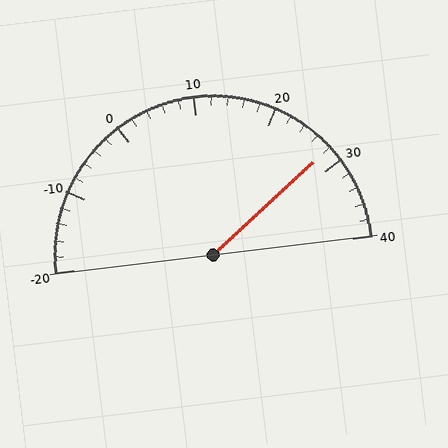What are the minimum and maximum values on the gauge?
The gauge ranges from -20 to 40.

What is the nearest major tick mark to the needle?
The nearest major tick mark is 30.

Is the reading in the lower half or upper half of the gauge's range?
The reading is in the upper half of the range (-20 to 40).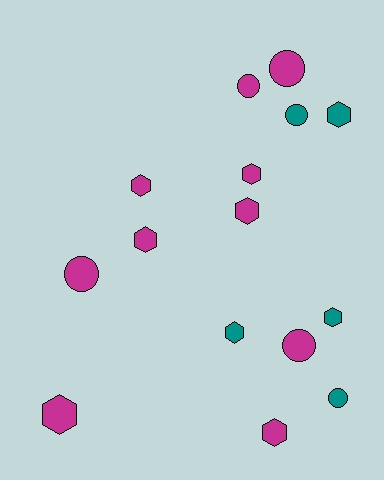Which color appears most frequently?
Magenta, with 10 objects.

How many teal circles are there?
There are 2 teal circles.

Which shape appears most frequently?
Hexagon, with 9 objects.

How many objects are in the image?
There are 15 objects.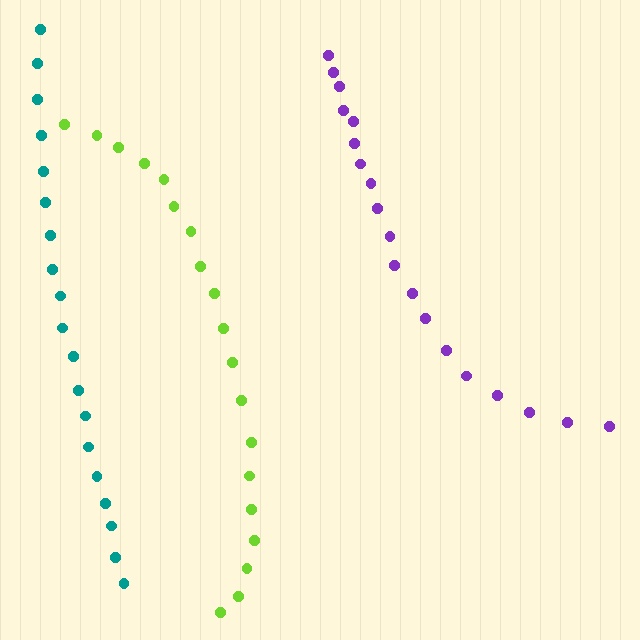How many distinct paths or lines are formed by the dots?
There are 3 distinct paths.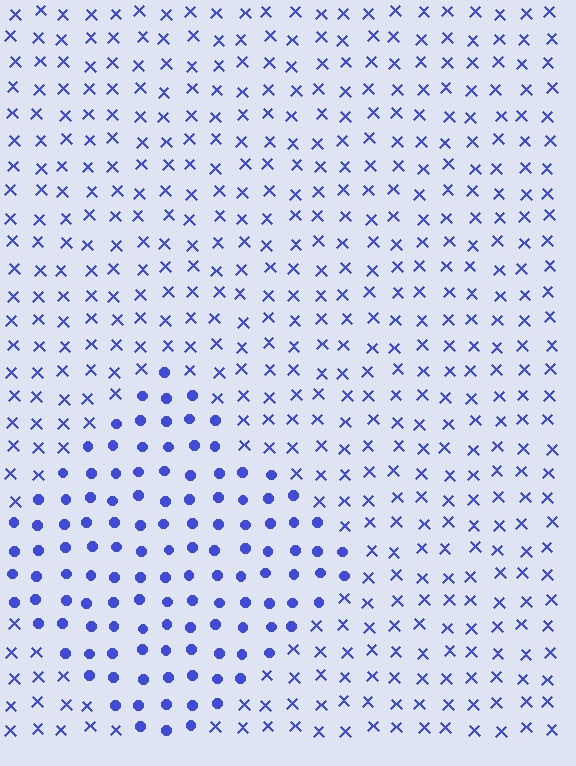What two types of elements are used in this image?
The image uses circles inside the diamond region and X marks outside it.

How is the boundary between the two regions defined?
The boundary is defined by a change in element shape: circles inside vs. X marks outside. All elements share the same color and spacing.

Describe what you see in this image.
The image is filled with small blue elements arranged in a uniform grid. A diamond-shaped region contains circles, while the surrounding area contains X marks. The boundary is defined purely by the change in element shape.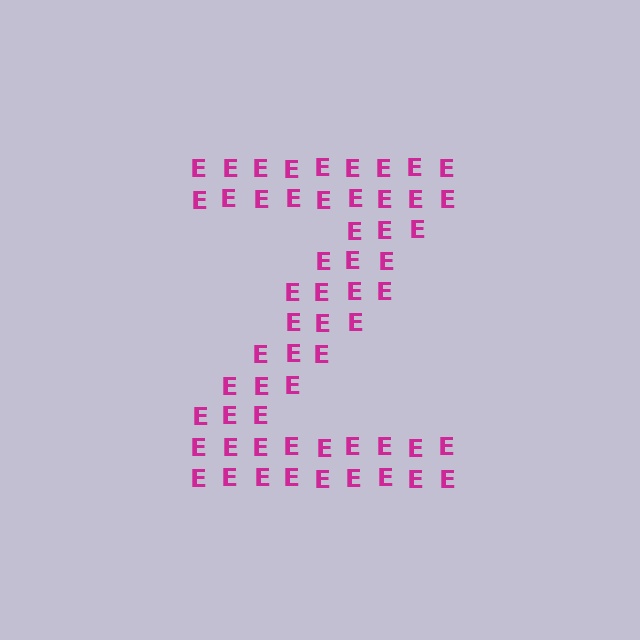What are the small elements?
The small elements are letter E's.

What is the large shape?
The large shape is the letter Z.